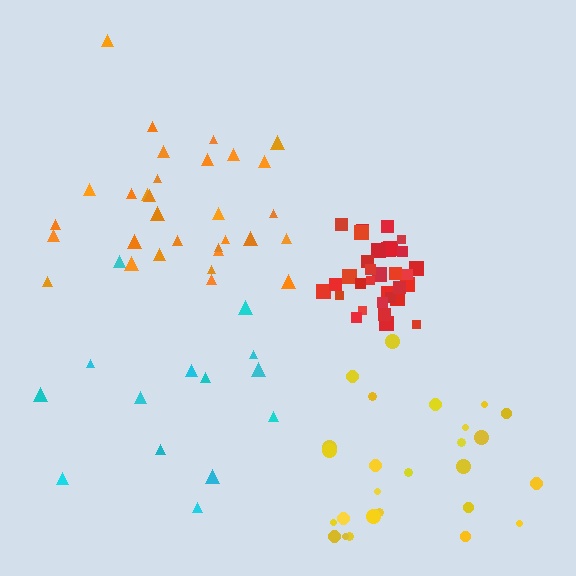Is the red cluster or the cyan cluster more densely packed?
Red.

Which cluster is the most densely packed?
Red.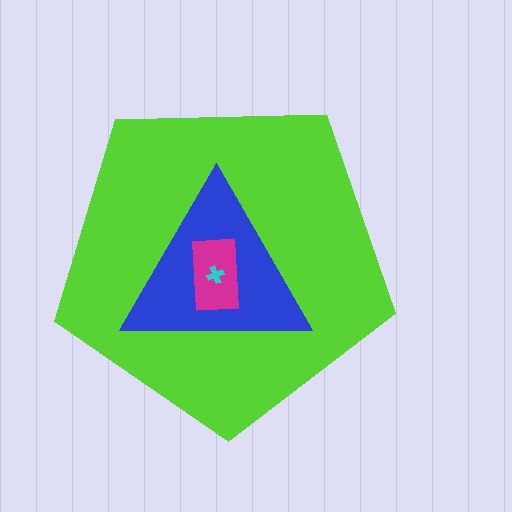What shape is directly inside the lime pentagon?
The blue triangle.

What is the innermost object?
The cyan cross.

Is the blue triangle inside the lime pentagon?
Yes.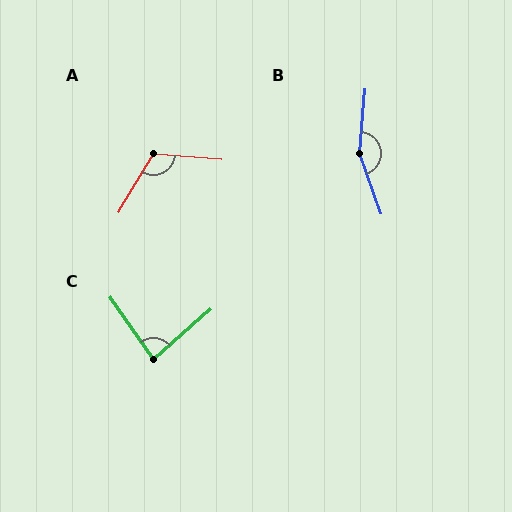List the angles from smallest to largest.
C (84°), A (116°), B (155°).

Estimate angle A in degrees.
Approximately 116 degrees.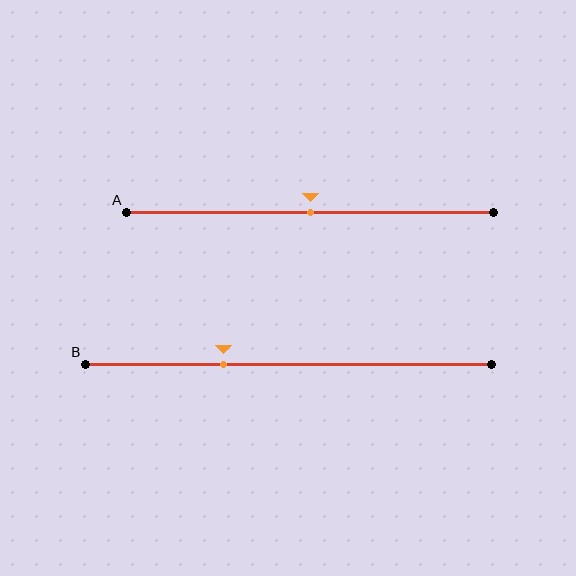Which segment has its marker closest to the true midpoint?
Segment A has its marker closest to the true midpoint.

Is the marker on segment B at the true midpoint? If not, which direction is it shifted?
No, the marker on segment B is shifted to the left by about 16% of the segment length.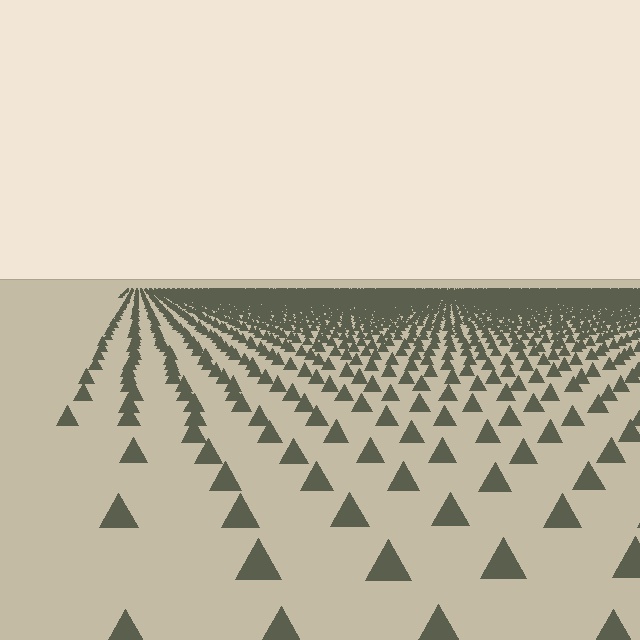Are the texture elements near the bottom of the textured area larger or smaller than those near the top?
Larger. Near the bottom, elements are closer to the viewer and appear at a bigger on-screen size.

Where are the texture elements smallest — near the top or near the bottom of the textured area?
Near the top.